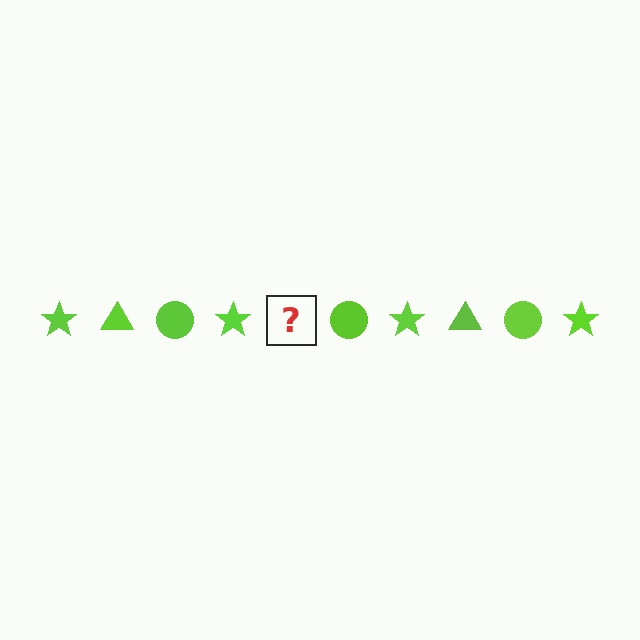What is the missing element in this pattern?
The missing element is a lime triangle.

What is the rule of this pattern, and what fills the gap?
The rule is that the pattern cycles through star, triangle, circle shapes in lime. The gap should be filled with a lime triangle.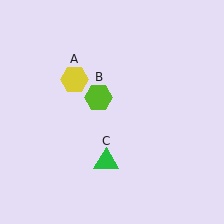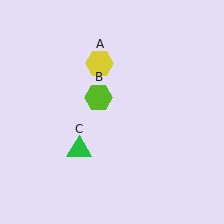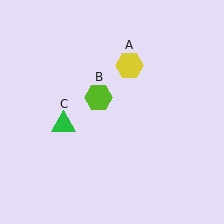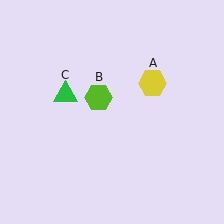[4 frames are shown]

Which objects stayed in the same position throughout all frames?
Lime hexagon (object B) remained stationary.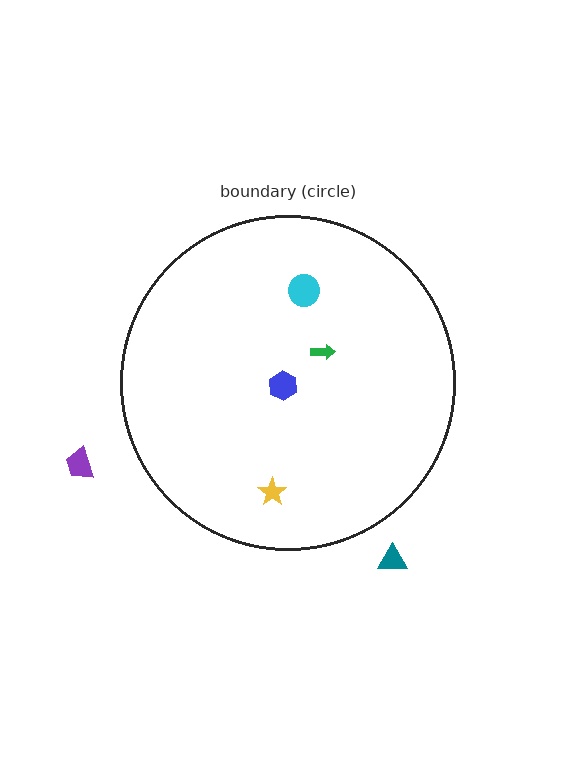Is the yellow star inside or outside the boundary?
Inside.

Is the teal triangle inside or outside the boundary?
Outside.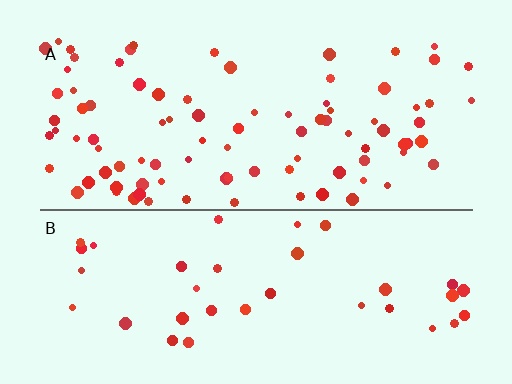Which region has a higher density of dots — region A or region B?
A (the top).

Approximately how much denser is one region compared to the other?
Approximately 2.4× — region A over region B.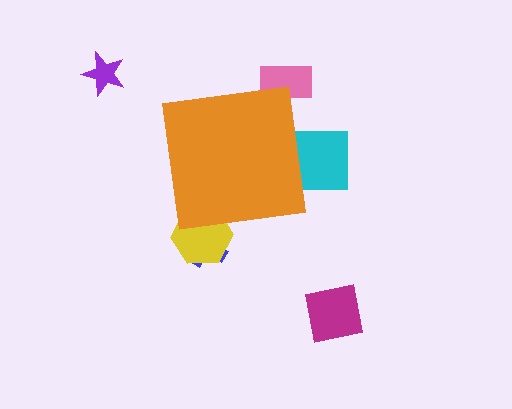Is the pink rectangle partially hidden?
Yes, the pink rectangle is partially hidden behind the orange square.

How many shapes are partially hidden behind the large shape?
4 shapes are partially hidden.